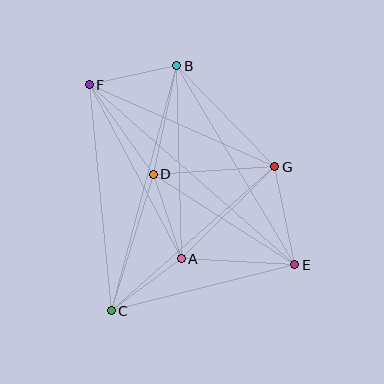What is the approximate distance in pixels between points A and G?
The distance between A and G is approximately 131 pixels.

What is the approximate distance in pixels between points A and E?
The distance between A and E is approximately 113 pixels.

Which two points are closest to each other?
Points A and C are closest to each other.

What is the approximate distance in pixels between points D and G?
The distance between D and G is approximately 122 pixels.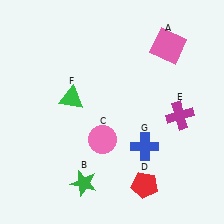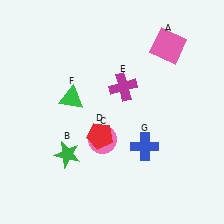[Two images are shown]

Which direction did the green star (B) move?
The green star (B) moved up.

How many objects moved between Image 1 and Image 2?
3 objects moved between the two images.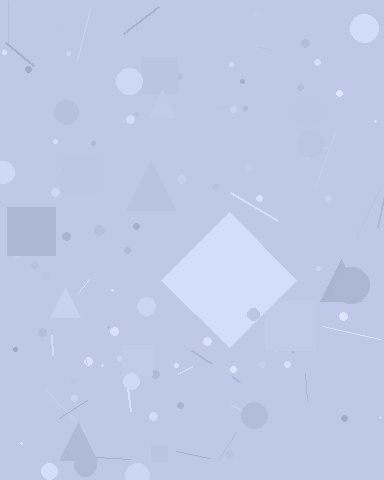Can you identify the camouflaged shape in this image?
The camouflaged shape is a diamond.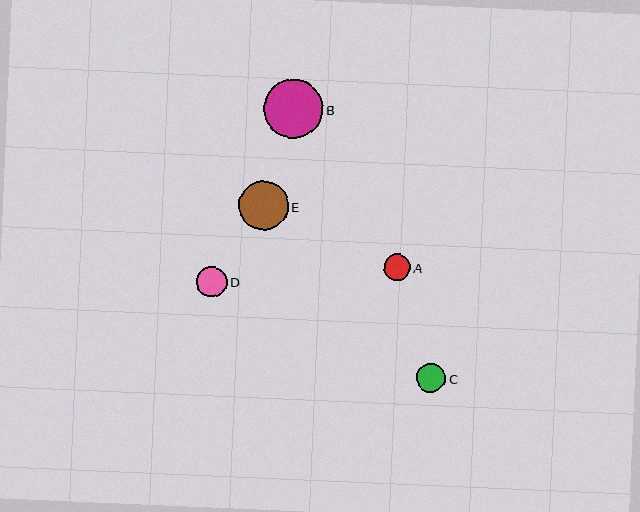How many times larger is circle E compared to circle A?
Circle E is approximately 1.9 times the size of circle A.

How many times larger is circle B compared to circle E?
Circle B is approximately 1.2 times the size of circle E.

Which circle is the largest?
Circle B is the largest with a size of approximately 59 pixels.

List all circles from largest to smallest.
From largest to smallest: B, E, D, C, A.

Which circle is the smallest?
Circle A is the smallest with a size of approximately 26 pixels.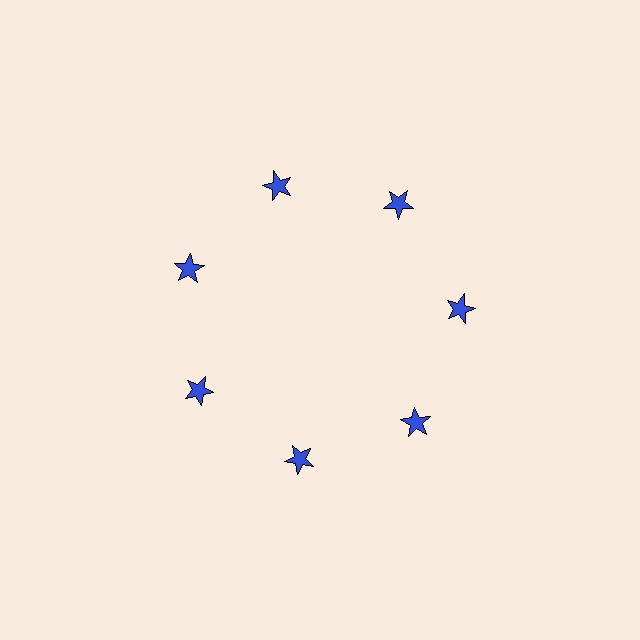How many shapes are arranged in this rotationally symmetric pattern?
There are 7 shapes, arranged in 7 groups of 1.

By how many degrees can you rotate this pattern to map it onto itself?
The pattern maps onto itself every 51 degrees of rotation.